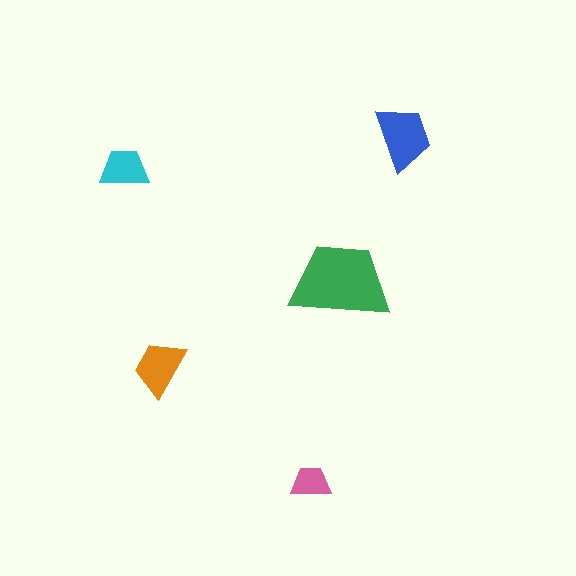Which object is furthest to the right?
The blue trapezoid is rightmost.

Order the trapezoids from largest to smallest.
the green one, the blue one, the orange one, the cyan one, the pink one.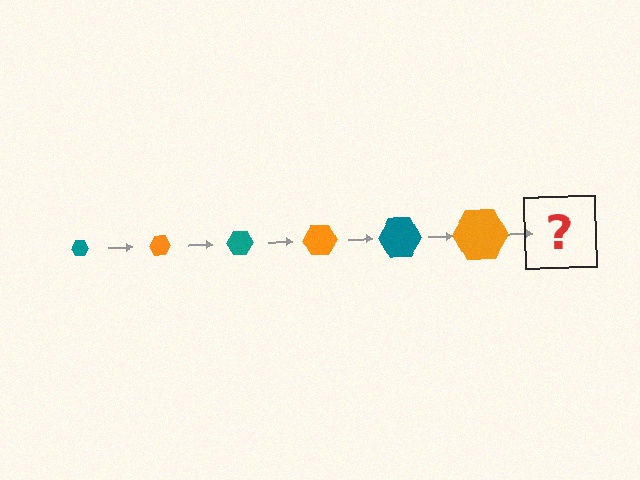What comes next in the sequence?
The next element should be a teal hexagon, larger than the previous one.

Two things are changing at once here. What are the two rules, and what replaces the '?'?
The two rules are that the hexagon grows larger each step and the color cycles through teal and orange. The '?' should be a teal hexagon, larger than the previous one.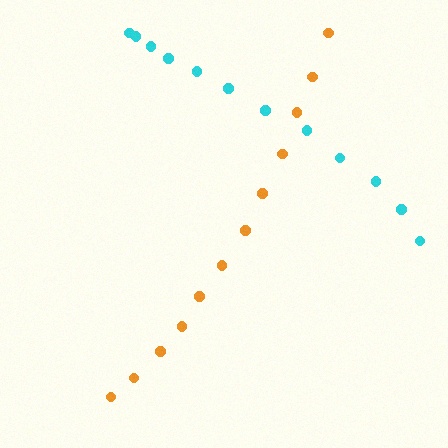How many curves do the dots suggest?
There are 2 distinct paths.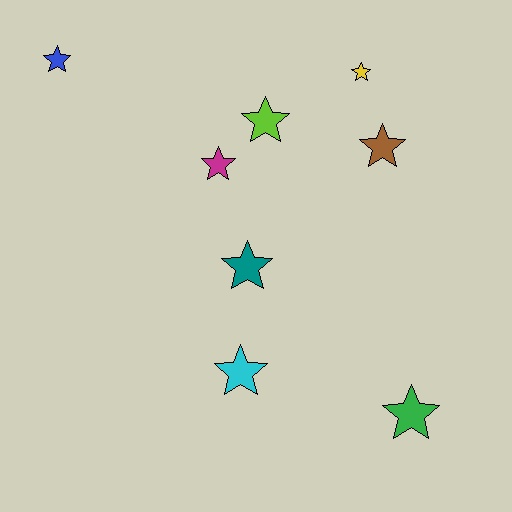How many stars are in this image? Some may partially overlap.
There are 8 stars.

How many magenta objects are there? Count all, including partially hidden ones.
There is 1 magenta object.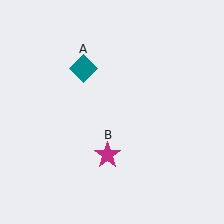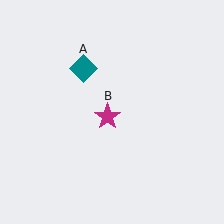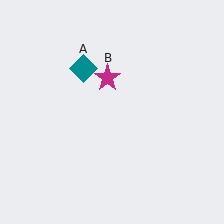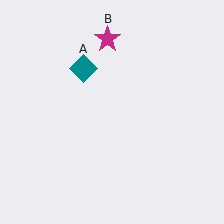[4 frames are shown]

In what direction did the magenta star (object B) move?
The magenta star (object B) moved up.